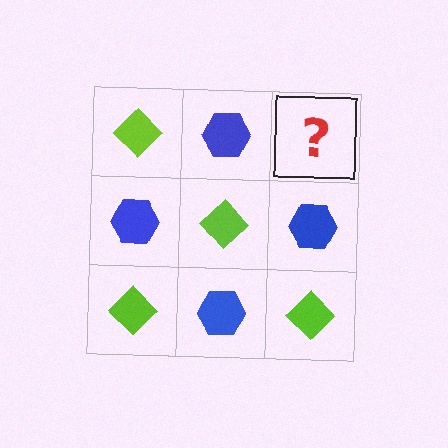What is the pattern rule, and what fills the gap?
The rule is that it alternates lime diamond and blue hexagon in a checkerboard pattern. The gap should be filled with a lime diamond.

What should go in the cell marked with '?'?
The missing cell should contain a lime diamond.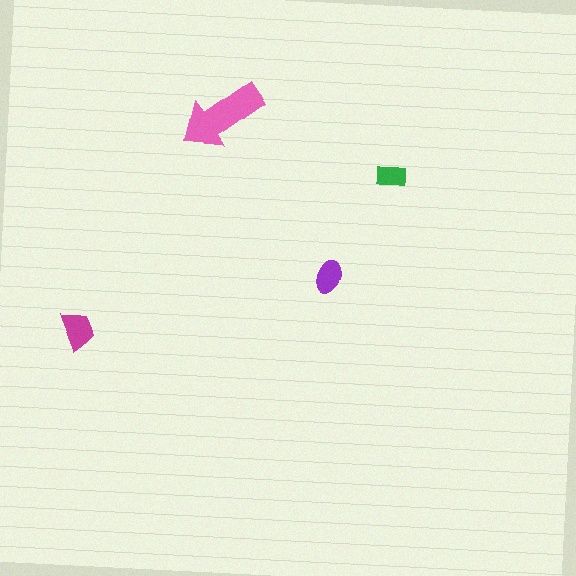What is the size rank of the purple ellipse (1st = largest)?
3rd.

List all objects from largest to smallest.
The pink arrow, the magenta trapezoid, the purple ellipse, the green rectangle.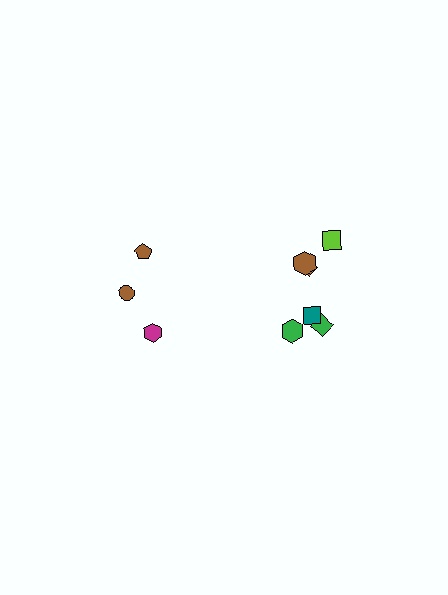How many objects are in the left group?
There are 3 objects.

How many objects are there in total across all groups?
There are 9 objects.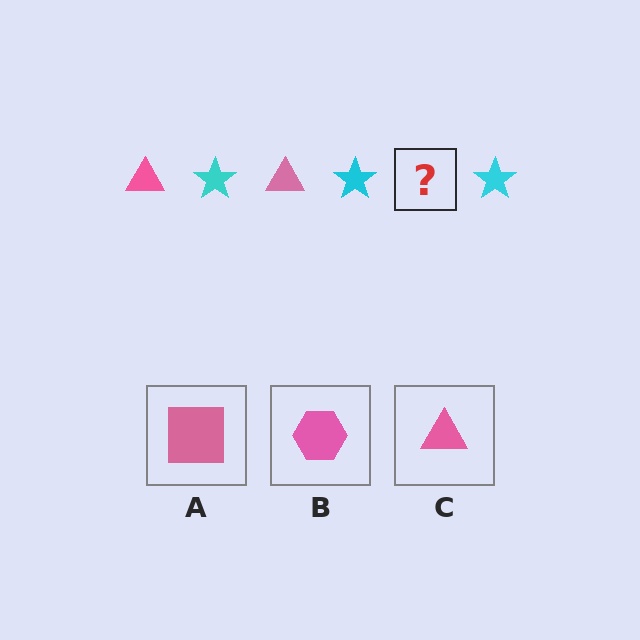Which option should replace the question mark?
Option C.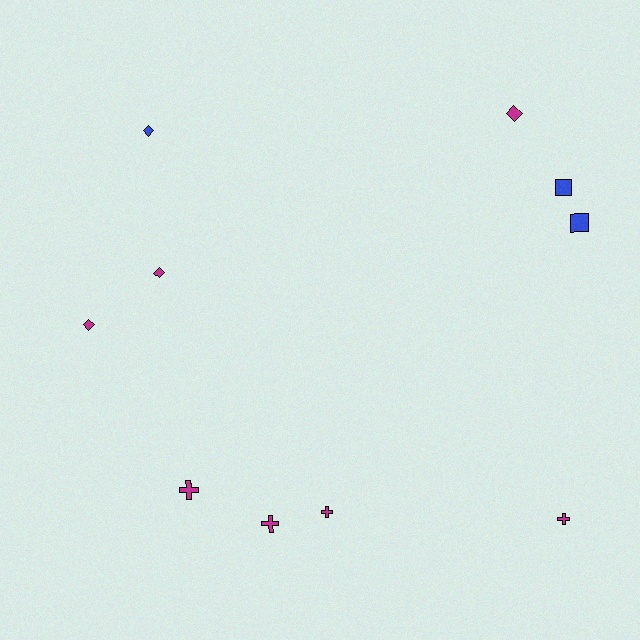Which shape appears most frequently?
Cross, with 4 objects.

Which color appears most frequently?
Magenta, with 7 objects.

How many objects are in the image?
There are 10 objects.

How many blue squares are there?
There are 2 blue squares.